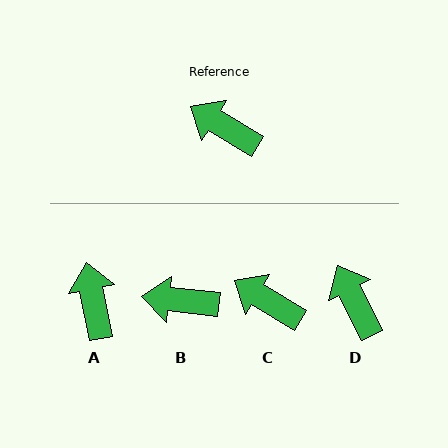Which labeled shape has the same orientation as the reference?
C.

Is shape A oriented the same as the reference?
No, it is off by about 48 degrees.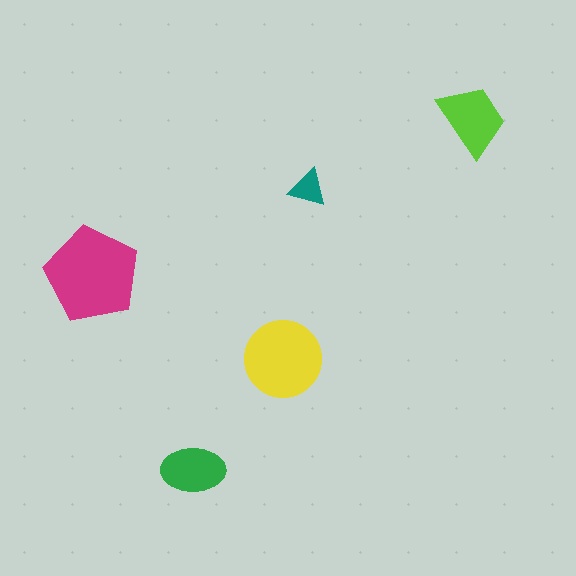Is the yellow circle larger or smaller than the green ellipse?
Larger.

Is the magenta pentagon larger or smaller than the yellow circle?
Larger.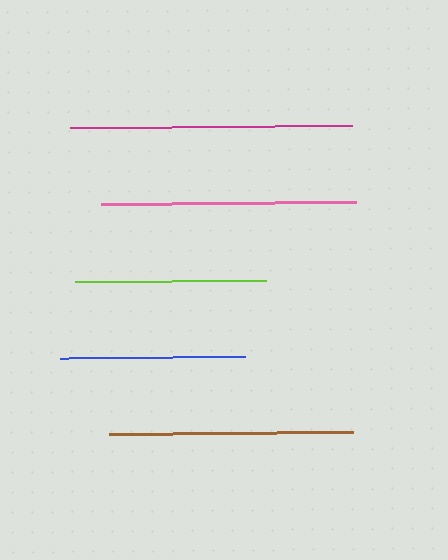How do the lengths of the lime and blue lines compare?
The lime and blue lines are approximately the same length.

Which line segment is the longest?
The magenta line is the longest at approximately 282 pixels.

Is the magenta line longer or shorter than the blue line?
The magenta line is longer than the blue line.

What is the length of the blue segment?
The blue segment is approximately 185 pixels long.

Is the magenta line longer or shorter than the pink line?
The magenta line is longer than the pink line.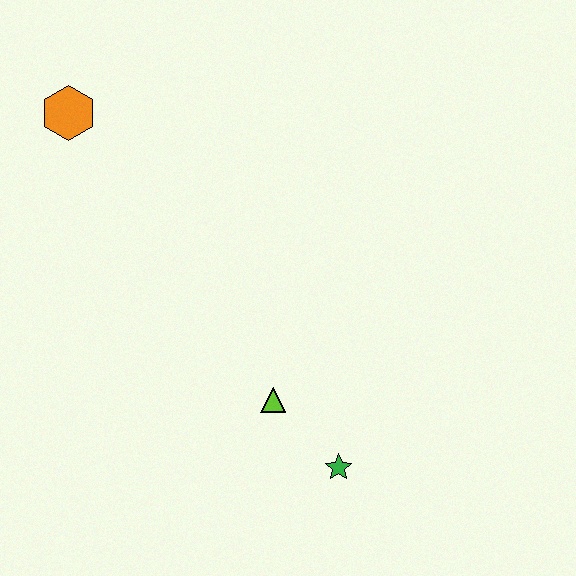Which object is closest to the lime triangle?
The green star is closest to the lime triangle.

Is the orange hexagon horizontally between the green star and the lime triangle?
No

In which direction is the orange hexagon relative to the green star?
The orange hexagon is above the green star.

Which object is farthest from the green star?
The orange hexagon is farthest from the green star.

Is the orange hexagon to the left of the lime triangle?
Yes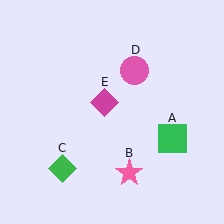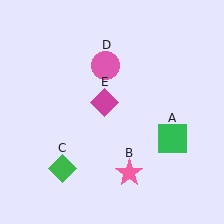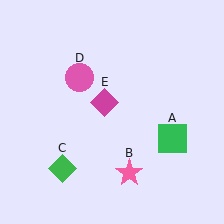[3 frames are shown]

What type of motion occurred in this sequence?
The pink circle (object D) rotated counterclockwise around the center of the scene.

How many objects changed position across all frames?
1 object changed position: pink circle (object D).